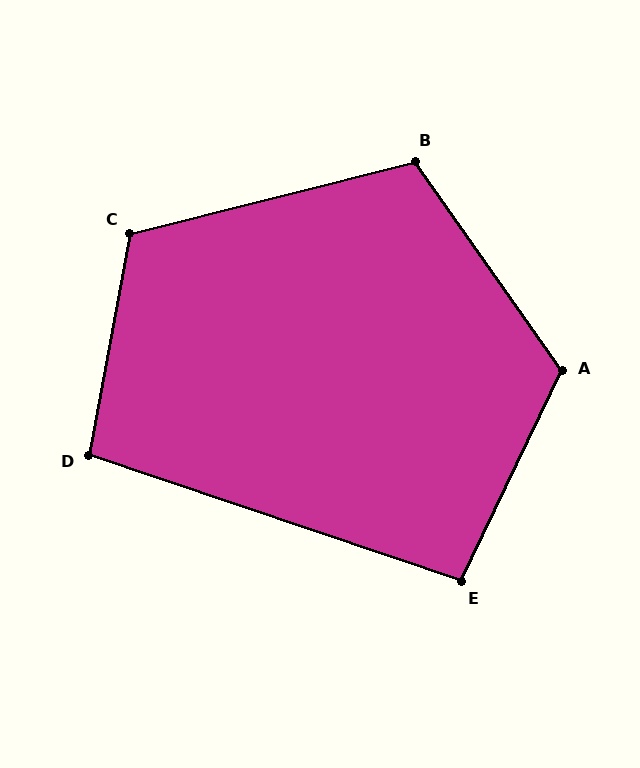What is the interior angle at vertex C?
Approximately 115 degrees (obtuse).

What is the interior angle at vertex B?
Approximately 111 degrees (obtuse).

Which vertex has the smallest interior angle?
E, at approximately 97 degrees.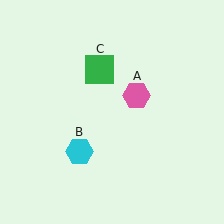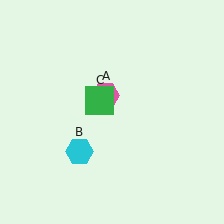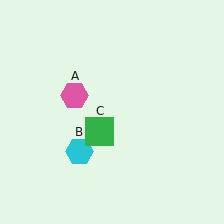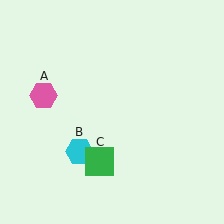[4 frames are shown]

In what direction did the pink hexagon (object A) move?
The pink hexagon (object A) moved left.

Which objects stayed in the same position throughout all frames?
Cyan hexagon (object B) remained stationary.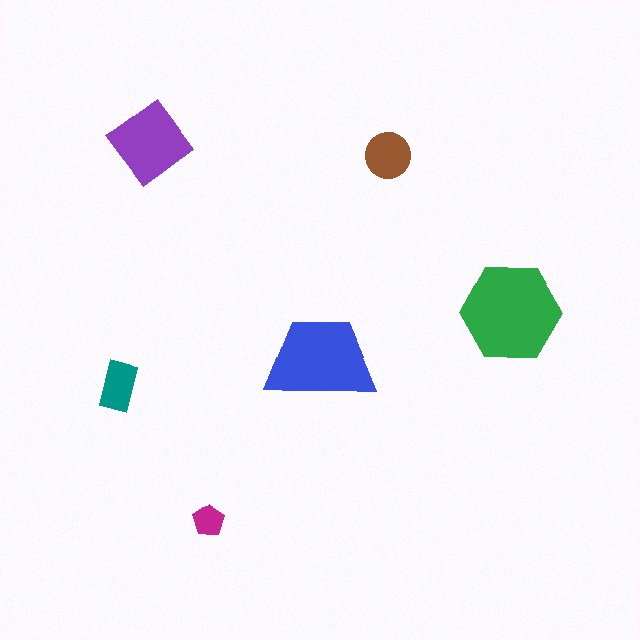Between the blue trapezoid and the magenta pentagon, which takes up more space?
The blue trapezoid.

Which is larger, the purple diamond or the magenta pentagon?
The purple diamond.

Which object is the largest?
The green hexagon.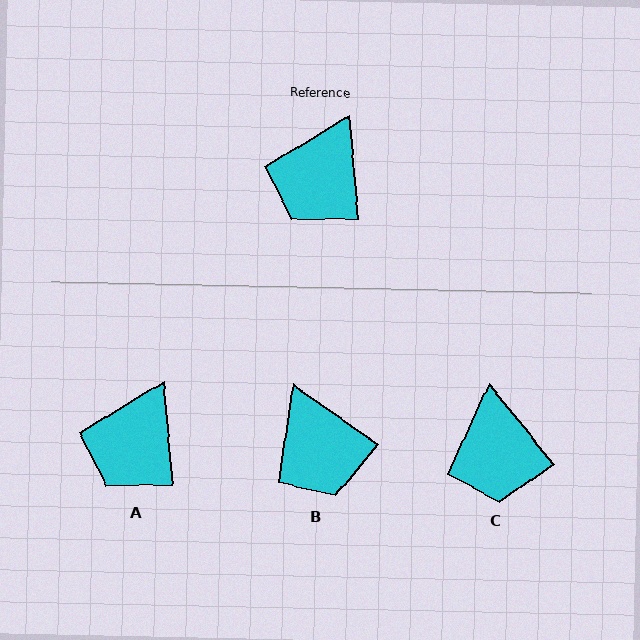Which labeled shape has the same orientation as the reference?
A.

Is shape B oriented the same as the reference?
No, it is off by about 50 degrees.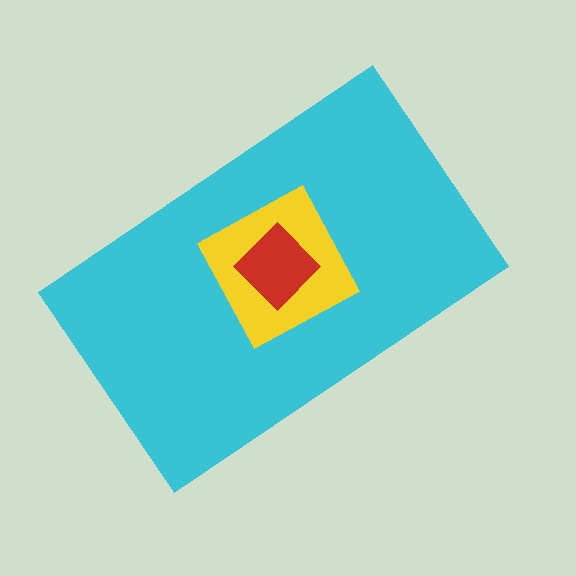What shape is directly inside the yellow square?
The red diamond.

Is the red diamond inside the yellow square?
Yes.